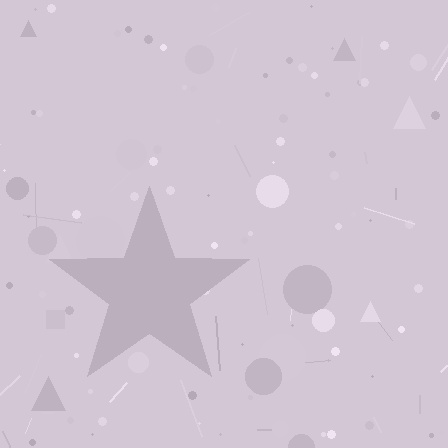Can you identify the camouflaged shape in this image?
The camouflaged shape is a star.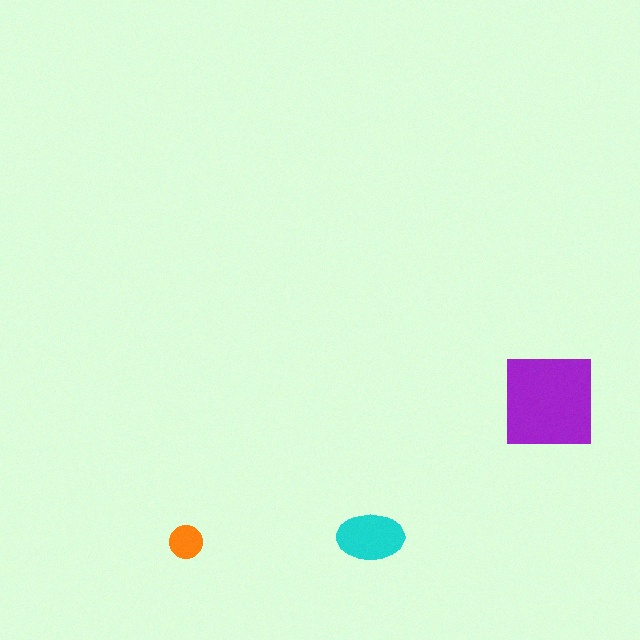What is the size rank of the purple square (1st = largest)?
1st.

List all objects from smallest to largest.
The orange circle, the cyan ellipse, the purple square.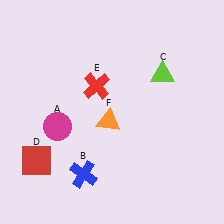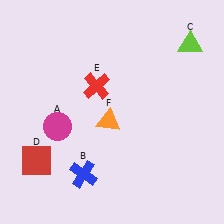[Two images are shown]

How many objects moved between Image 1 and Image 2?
1 object moved between the two images.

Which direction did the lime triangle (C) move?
The lime triangle (C) moved up.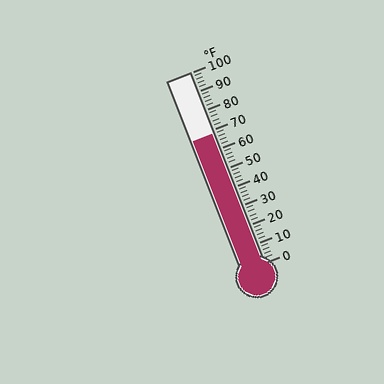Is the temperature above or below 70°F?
The temperature is below 70°F.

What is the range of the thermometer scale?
The thermometer scale ranges from 0°F to 100°F.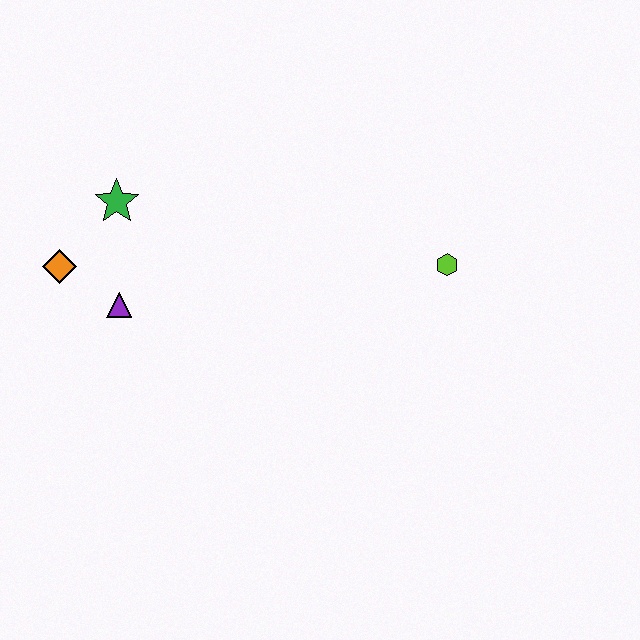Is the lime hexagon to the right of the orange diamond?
Yes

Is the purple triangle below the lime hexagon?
Yes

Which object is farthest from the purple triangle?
The lime hexagon is farthest from the purple triangle.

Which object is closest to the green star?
The orange diamond is closest to the green star.